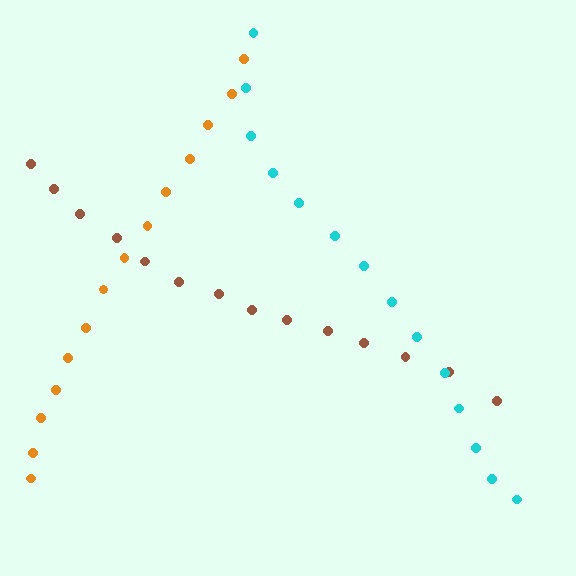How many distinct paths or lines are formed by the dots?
There are 3 distinct paths.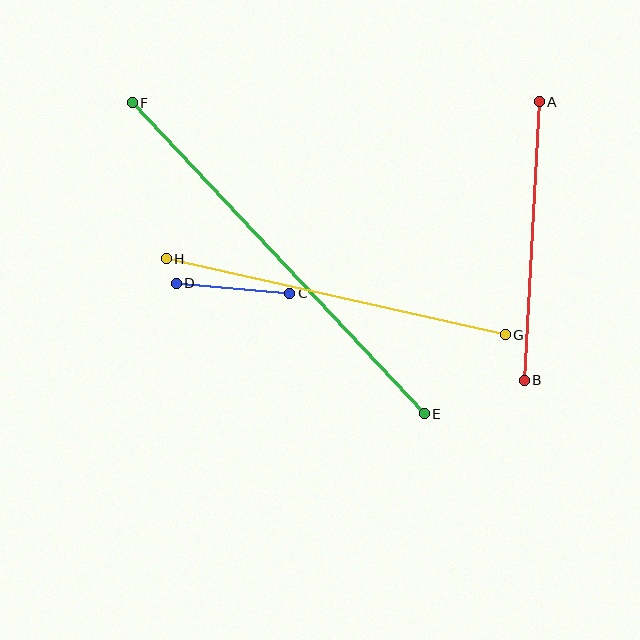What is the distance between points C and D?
The distance is approximately 114 pixels.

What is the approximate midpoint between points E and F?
The midpoint is at approximately (278, 258) pixels.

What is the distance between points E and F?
The distance is approximately 427 pixels.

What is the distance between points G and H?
The distance is approximately 347 pixels.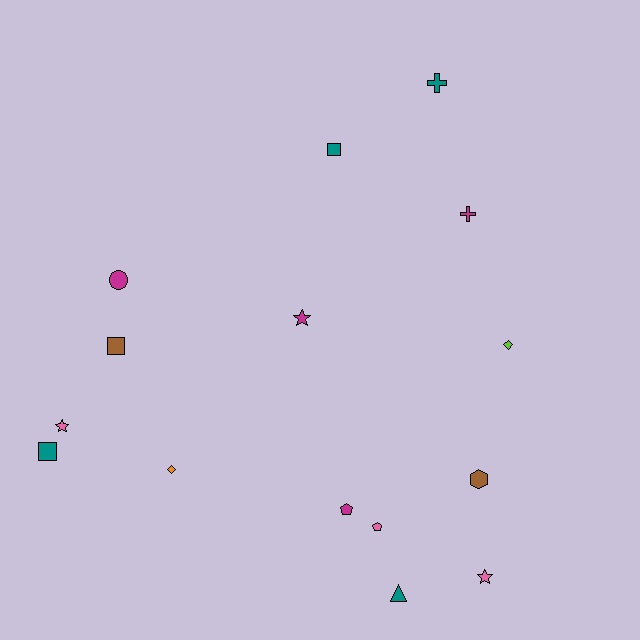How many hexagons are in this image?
There is 1 hexagon.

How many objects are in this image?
There are 15 objects.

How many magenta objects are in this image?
There are 4 magenta objects.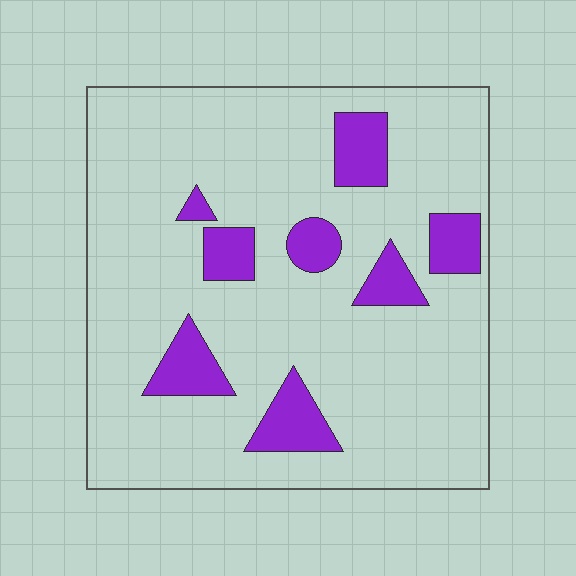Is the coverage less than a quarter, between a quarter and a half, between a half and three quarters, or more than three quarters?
Less than a quarter.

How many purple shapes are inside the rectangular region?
8.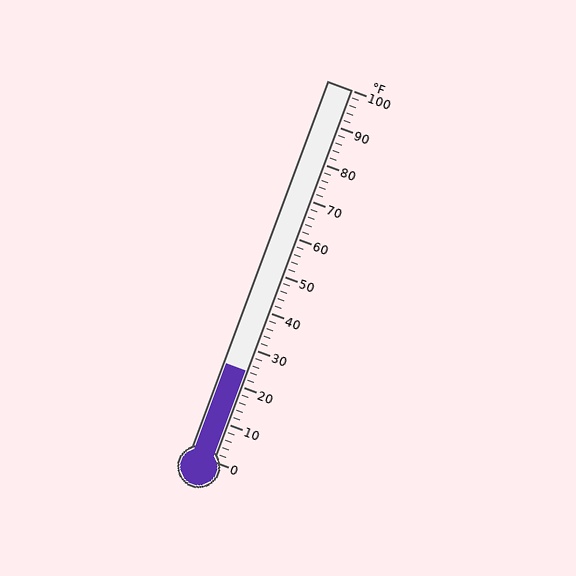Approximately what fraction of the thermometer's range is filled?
The thermometer is filled to approximately 25% of its range.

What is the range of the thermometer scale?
The thermometer scale ranges from 0°F to 100°F.